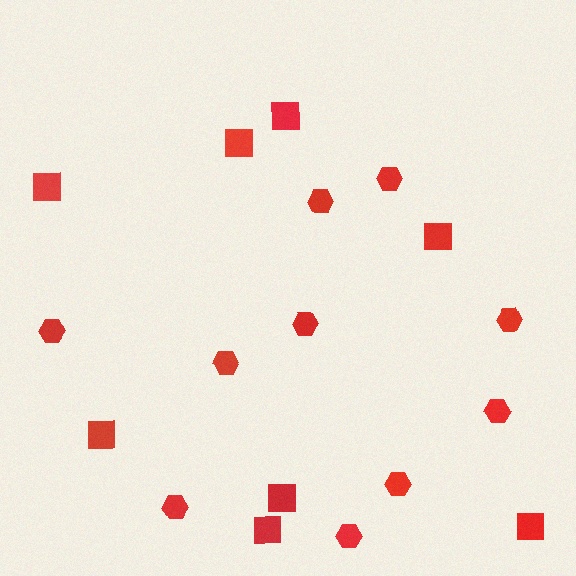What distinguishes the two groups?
There are 2 groups: one group of squares (8) and one group of hexagons (10).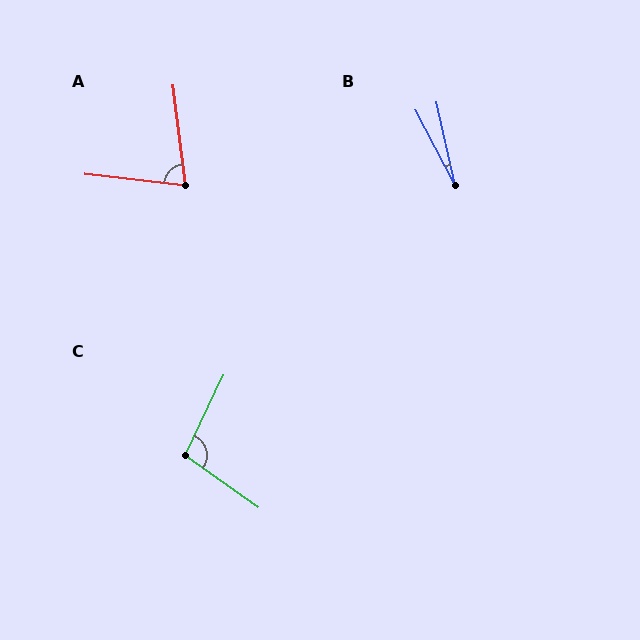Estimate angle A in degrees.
Approximately 76 degrees.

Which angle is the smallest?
B, at approximately 15 degrees.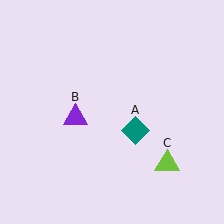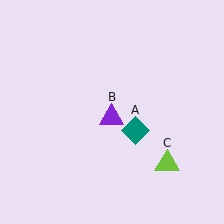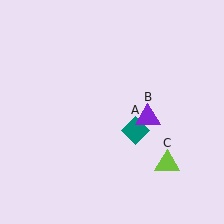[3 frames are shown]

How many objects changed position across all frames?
1 object changed position: purple triangle (object B).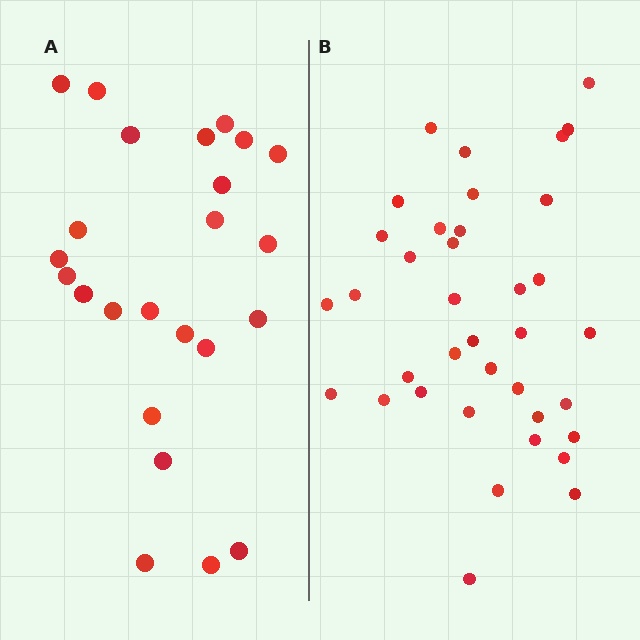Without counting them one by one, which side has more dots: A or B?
Region B (the right region) has more dots.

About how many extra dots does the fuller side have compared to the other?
Region B has approximately 15 more dots than region A.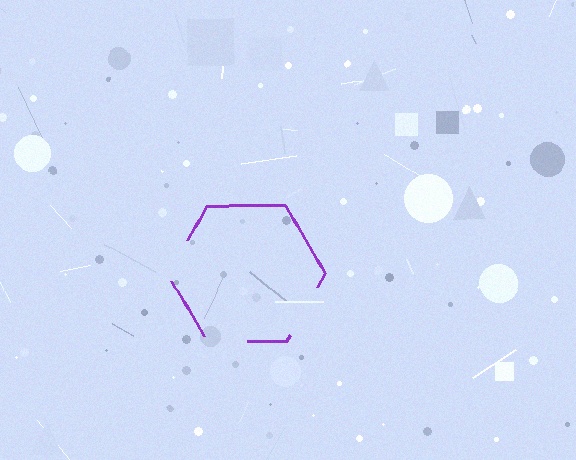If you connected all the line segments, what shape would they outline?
They would outline a hexagon.